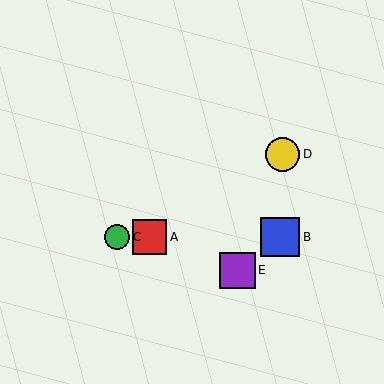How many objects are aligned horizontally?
3 objects (A, B, C) are aligned horizontally.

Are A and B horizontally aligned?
Yes, both are at y≈237.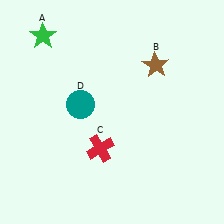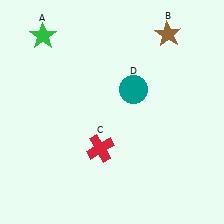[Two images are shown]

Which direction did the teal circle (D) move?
The teal circle (D) moved right.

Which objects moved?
The objects that moved are: the brown star (B), the teal circle (D).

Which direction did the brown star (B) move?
The brown star (B) moved up.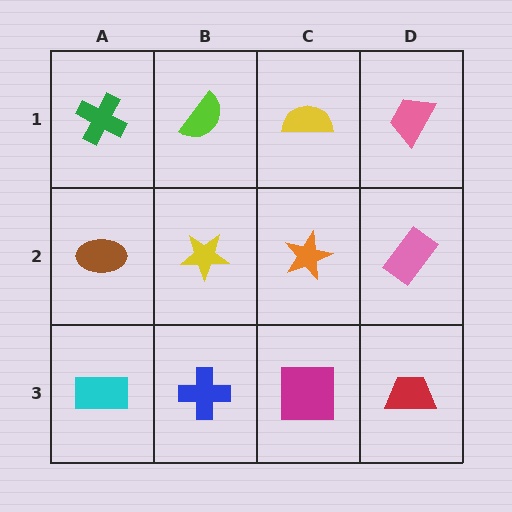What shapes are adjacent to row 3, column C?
An orange star (row 2, column C), a blue cross (row 3, column B), a red trapezoid (row 3, column D).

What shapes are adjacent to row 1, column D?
A pink rectangle (row 2, column D), a yellow semicircle (row 1, column C).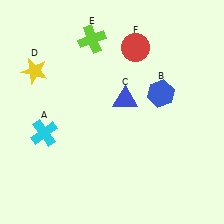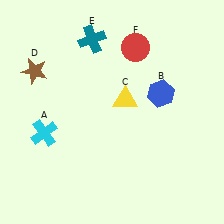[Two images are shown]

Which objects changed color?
C changed from blue to yellow. D changed from yellow to brown. E changed from lime to teal.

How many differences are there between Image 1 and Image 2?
There are 3 differences between the two images.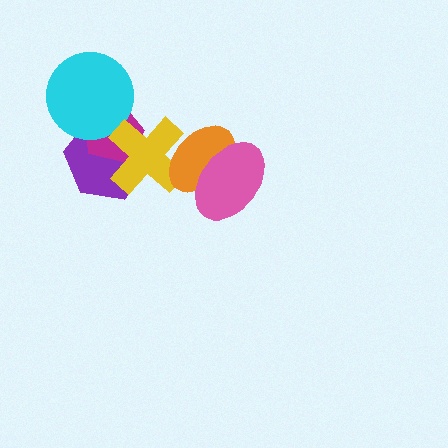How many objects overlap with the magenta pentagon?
3 objects overlap with the magenta pentagon.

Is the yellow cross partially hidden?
Yes, it is partially covered by another shape.